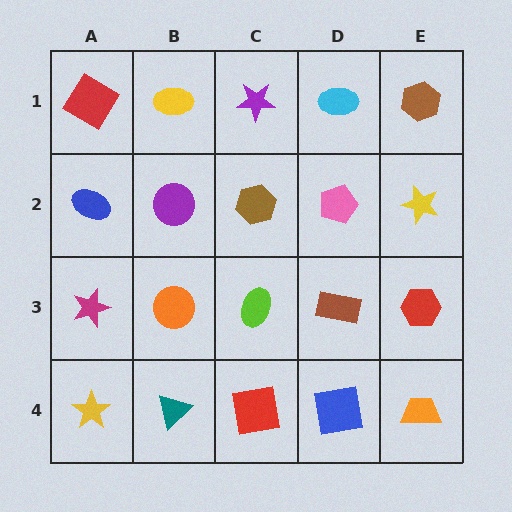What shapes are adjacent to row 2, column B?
A yellow ellipse (row 1, column B), an orange circle (row 3, column B), a blue ellipse (row 2, column A), a brown hexagon (row 2, column C).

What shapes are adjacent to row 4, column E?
A red hexagon (row 3, column E), a blue square (row 4, column D).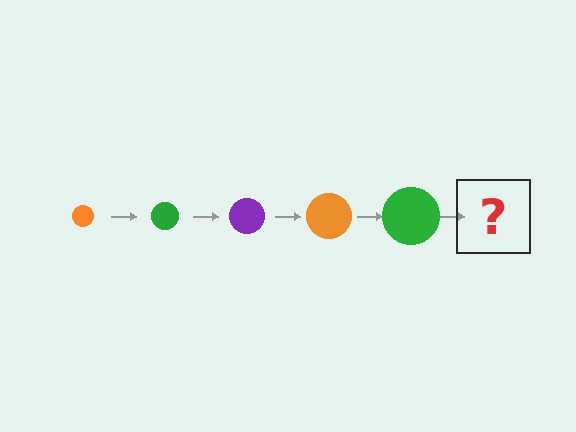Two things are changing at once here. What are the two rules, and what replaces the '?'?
The two rules are that the circle grows larger each step and the color cycles through orange, green, and purple. The '?' should be a purple circle, larger than the previous one.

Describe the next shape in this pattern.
It should be a purple circle, larger than the previous one.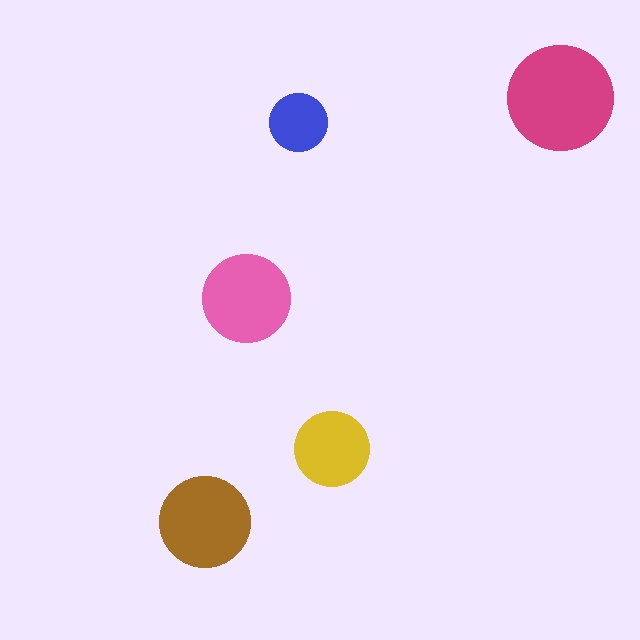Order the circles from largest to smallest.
the magenta one, the brown one, the pink one, the yellow one, the blue one.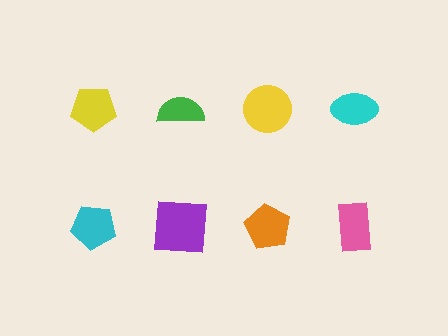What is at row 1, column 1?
A yellow pentagon.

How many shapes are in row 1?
4 shapes.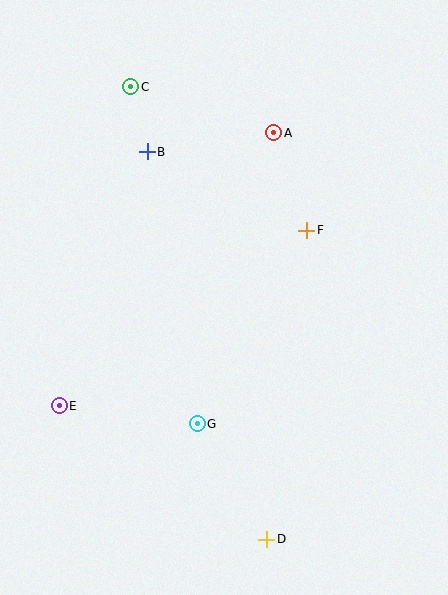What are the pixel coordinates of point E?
Point E is at (59, 406).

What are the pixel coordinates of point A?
Point A is at (274, 133).